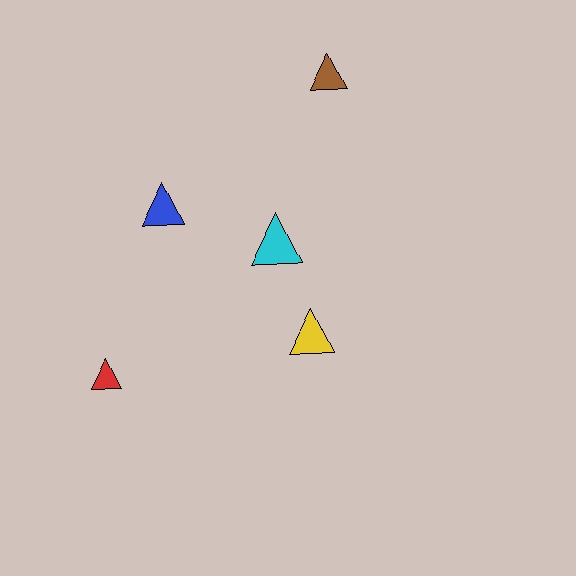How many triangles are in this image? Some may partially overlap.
There are 5 triangles.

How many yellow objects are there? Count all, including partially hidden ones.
There is 1 yellow object.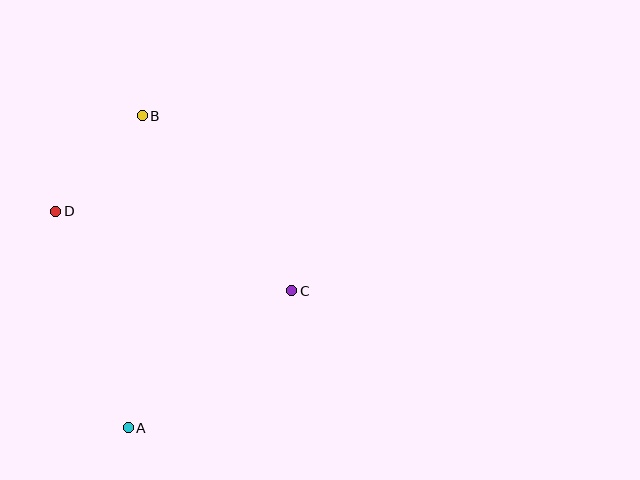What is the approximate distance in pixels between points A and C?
The distance between A and C is approximately 213 pixels.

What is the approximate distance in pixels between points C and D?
The distance between C and D is approximately 249 pixels.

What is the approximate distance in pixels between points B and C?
The distance between B and C is approximately 230 pixels.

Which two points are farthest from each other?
Points A and B are farthest from each other.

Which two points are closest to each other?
Points B and D are closest to each other.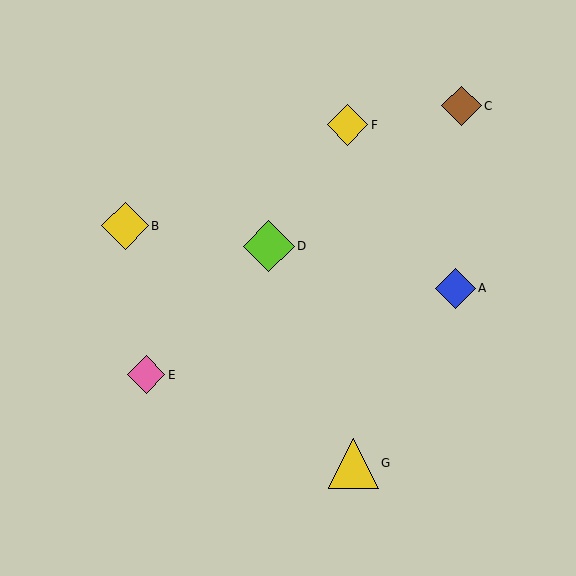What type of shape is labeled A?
Shape A is a blue diamond.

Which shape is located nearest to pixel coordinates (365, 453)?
The yellow triangle (labeled G) at (354, 463) is nearest to that location.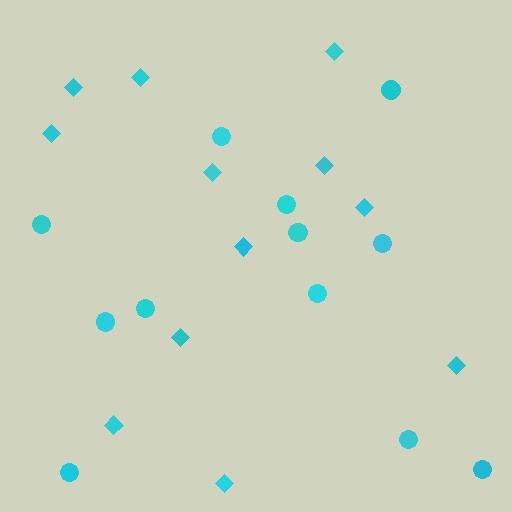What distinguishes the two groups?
There are 2 groups: one group of diamonds (12) and one group of circles (12).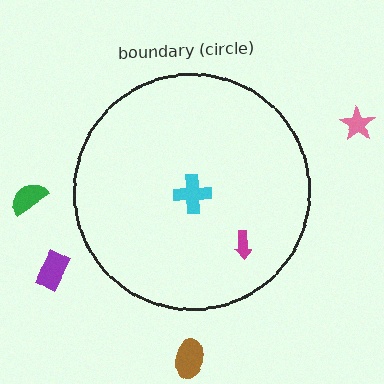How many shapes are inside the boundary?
2 inside, 4 outside.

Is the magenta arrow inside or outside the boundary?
Inside.